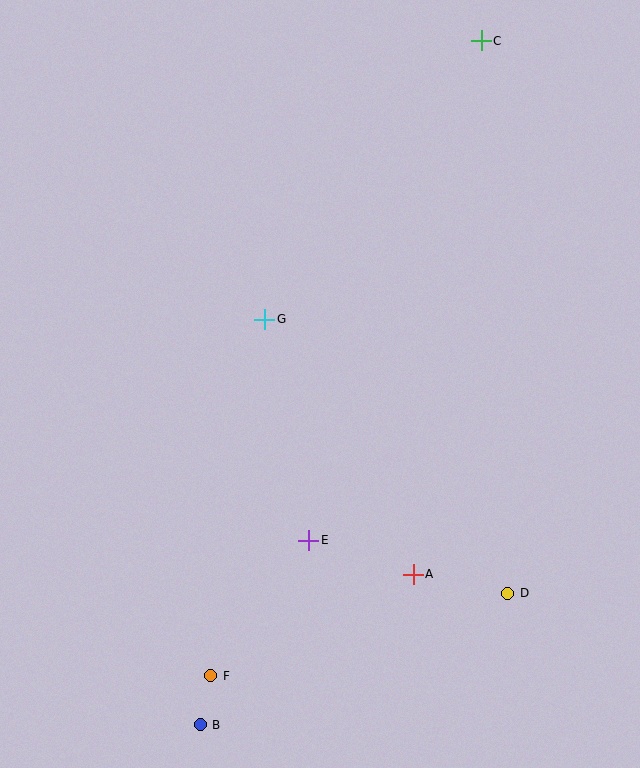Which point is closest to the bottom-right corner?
Point D is closest to the bottom-right corner.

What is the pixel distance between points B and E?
The distance between B and E is 214 pixels.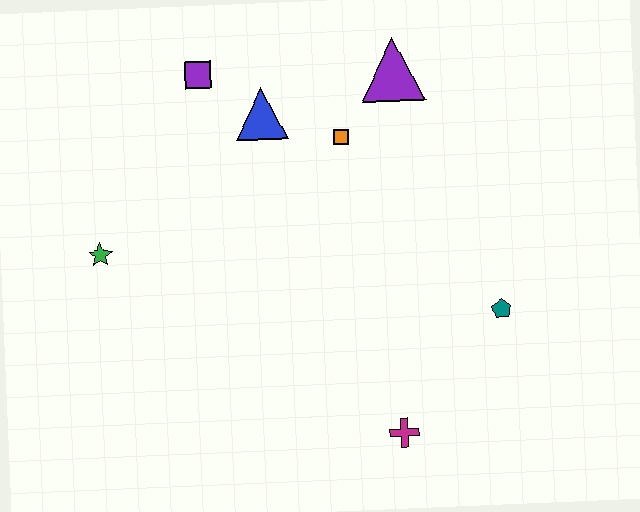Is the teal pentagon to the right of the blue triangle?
Yes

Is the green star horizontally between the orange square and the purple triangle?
No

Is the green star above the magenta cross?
Yes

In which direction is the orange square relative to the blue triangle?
The orange square is to the right of the blue triangle.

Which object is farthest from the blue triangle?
The magenta cross is farthest from the blue triangle.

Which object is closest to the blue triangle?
The purple square is closest to the blue triangle.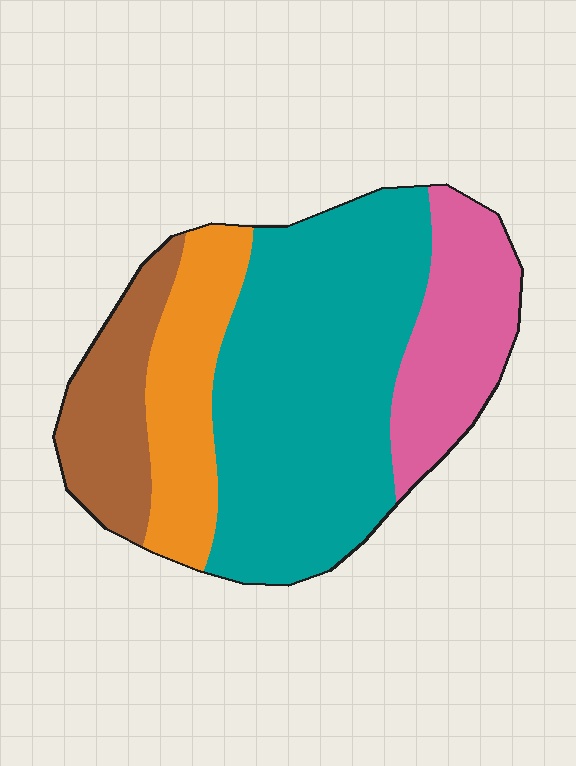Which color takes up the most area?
Teal, at roughly 50%.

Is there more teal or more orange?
Teal.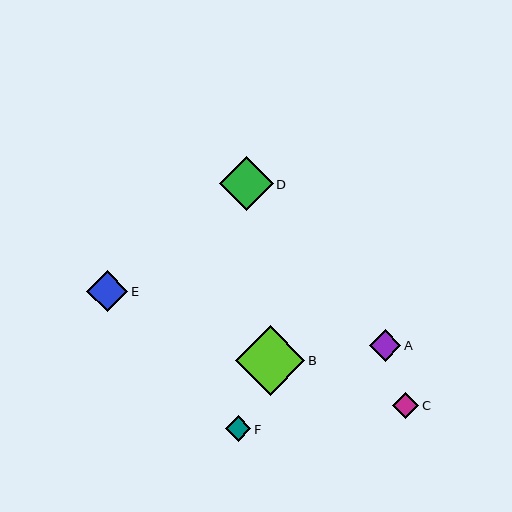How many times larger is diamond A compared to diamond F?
Diamond A is approximately 1.2 times the size of diamond F.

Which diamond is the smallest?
Diamond F is the smallest with a size of approximately 26 pixels.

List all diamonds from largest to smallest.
From largest to smallest: B, D, E, A, C, F.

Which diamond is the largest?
Diamond B is the largest with a size of approximately 70 pixels.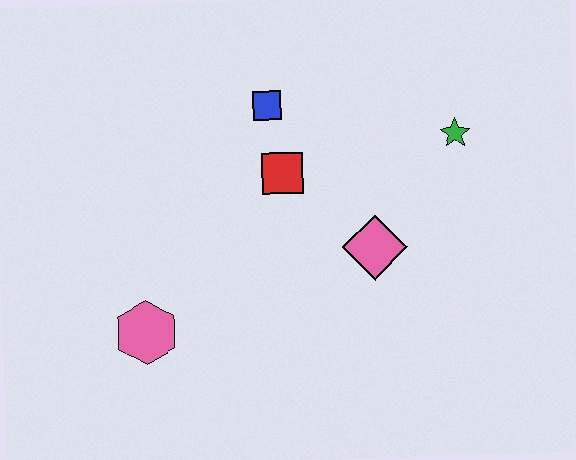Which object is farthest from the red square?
The pink hexagon is farthest from the red square.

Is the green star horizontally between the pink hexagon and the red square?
No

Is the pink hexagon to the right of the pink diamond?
No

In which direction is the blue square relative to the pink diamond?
The blue square is above the pink diamond.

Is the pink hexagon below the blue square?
Yes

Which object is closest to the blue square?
The red square is closest to the blue square.